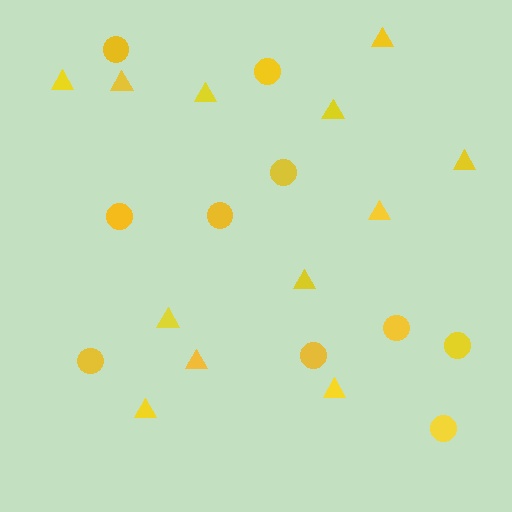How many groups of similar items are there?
There are 2 groups: one group of circles (10) and one group of triangles (12).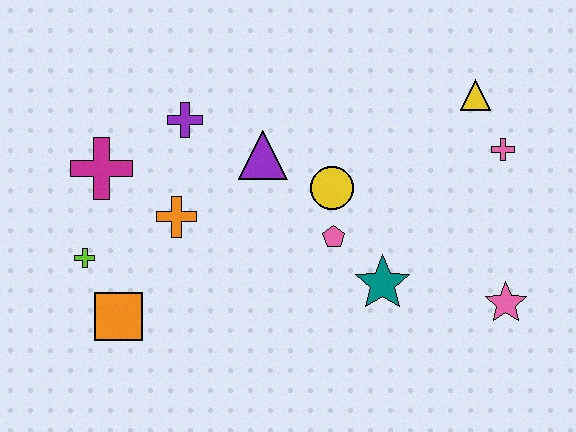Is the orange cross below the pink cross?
Yes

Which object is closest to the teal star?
The pink pentagon is closest to the teal star.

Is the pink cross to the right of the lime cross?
Yes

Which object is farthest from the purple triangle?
The pink star is farthest from the purple triangle.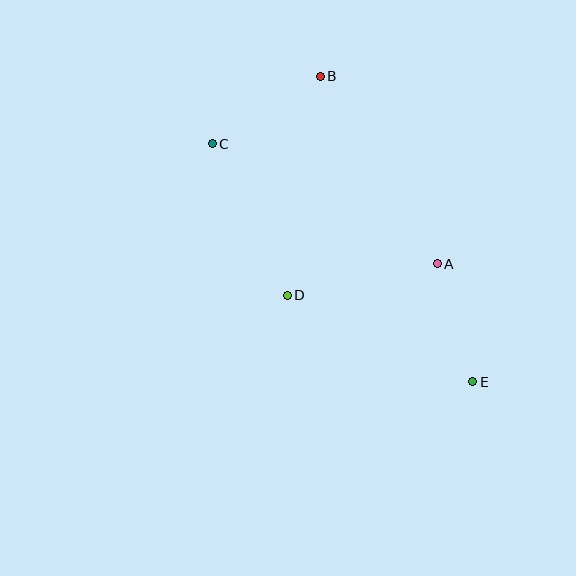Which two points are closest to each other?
Points A and E are closest to each other.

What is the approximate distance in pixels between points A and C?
The distance between A and C is approximately 255 pixels.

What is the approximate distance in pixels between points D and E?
The distance between D and E is approximately 204 pixels.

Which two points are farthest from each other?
Points C and E are farthest from each other.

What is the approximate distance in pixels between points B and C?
The distance between B and C is approximately 128 pixels.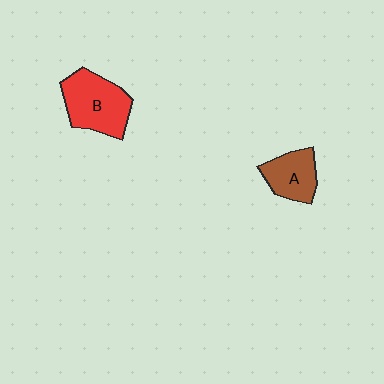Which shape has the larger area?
Shape B (red).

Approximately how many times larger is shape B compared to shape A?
Approximately 1.5 times.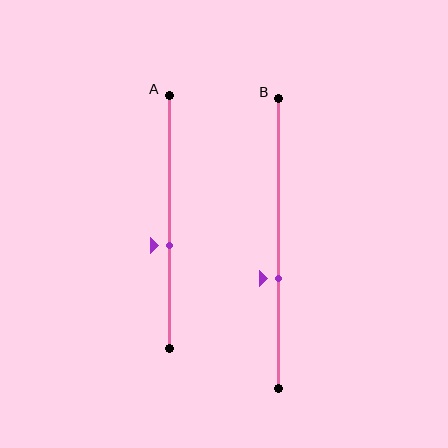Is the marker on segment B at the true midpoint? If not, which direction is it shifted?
No, the marker on segment B is shifted downward by about 12% of the segment length.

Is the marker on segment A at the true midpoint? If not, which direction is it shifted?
No, the marker on segment A is shifted downward by about 9% of the segment length.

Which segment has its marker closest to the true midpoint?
Segment A has its marker closest to the true midpoint.